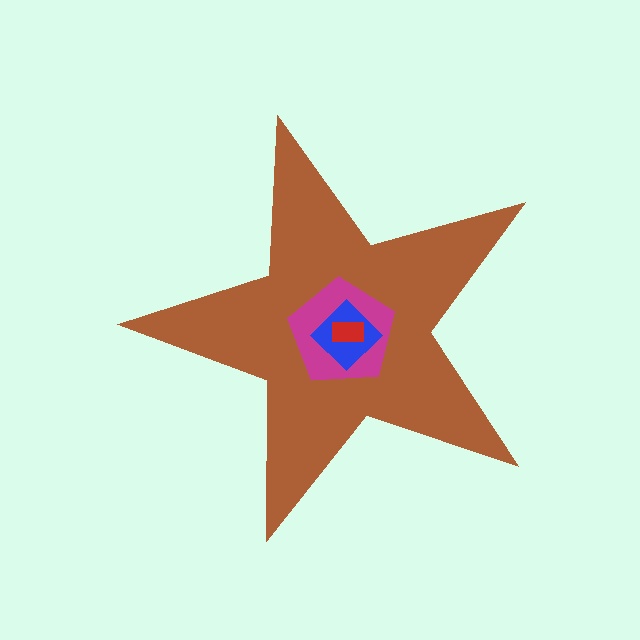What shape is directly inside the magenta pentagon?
The blue diamond.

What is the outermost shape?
The brown star.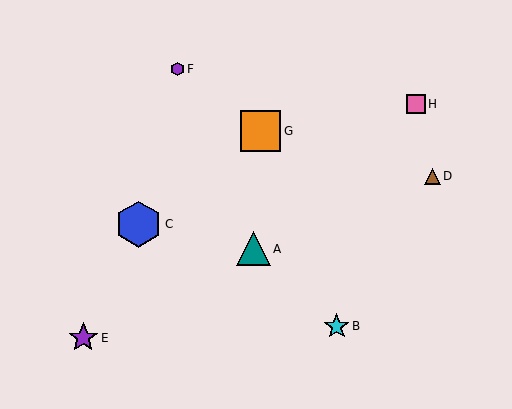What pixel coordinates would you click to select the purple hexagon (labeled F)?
Click at (178, 69) to select the purple hexagon F.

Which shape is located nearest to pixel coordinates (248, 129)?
The orange square (labeled G) at (260, 131) is nearest to that location.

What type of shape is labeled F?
Shape F is a purple hexagon.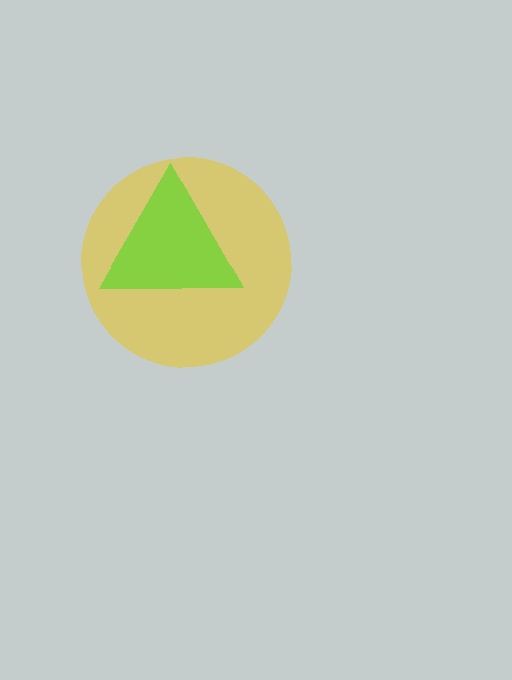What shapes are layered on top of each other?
The layered shapes are: a yellow circle, a lime triangle.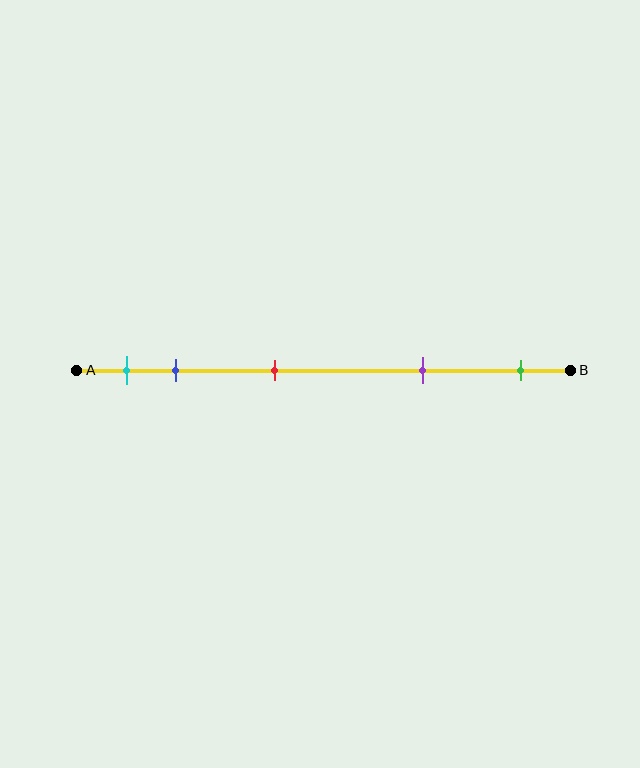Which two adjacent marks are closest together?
The cyan and blue marks are the closest adjacent pair.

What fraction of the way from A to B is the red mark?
The red mark is approximately 40% (0.4) of the way from A to B.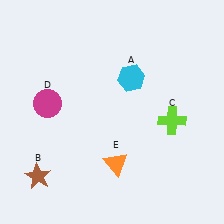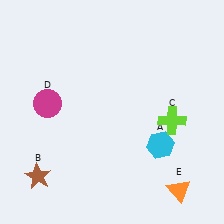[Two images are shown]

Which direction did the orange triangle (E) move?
The orange triangle (E) moved right.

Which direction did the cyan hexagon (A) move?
The cyan hexagon (A) moved down.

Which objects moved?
The objects that moved are: the cyan hexagon (A), the orange triangle (E).